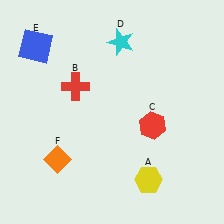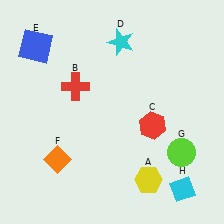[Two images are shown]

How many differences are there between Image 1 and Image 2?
There are 2 differences between the two images.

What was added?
A lime circle (G), a cyan diamond (H) were added in Image 2.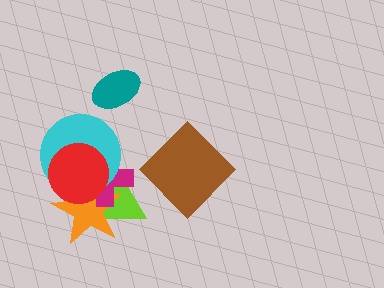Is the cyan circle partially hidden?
Yes, it is partially covered by another shape.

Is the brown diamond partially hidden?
No, no other shape covers it.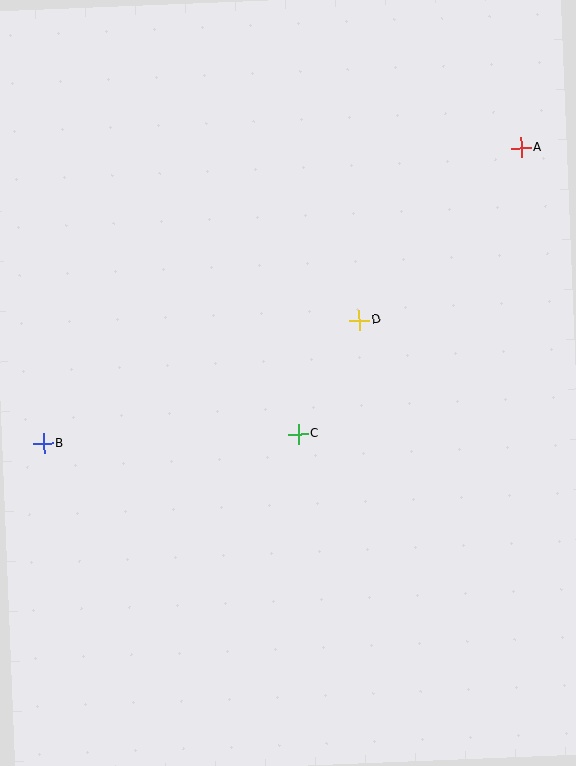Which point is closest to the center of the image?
Point C at (298, 434) is closest to the center.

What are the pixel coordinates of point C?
Point C is at (298, 434).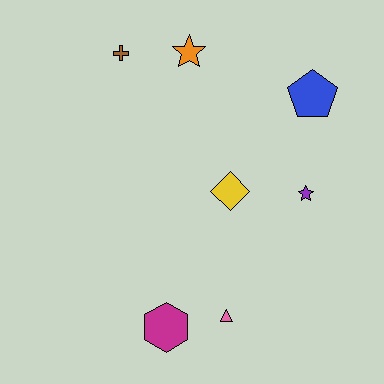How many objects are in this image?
There are 7 objects.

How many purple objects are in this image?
There is 1 purple object.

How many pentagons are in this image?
There is 1 pentagon.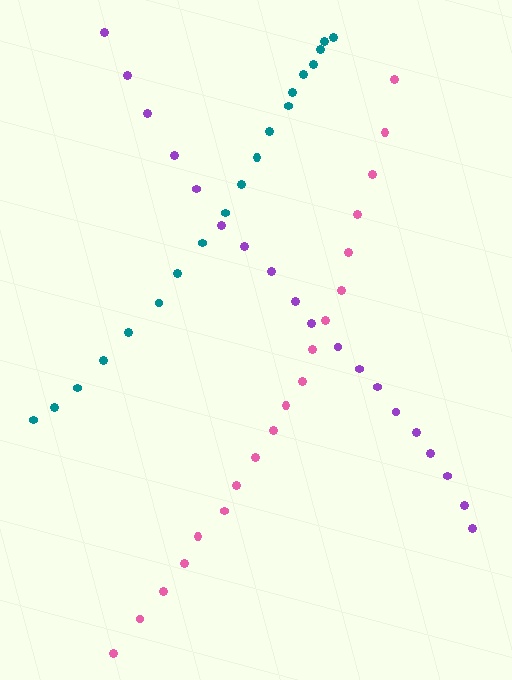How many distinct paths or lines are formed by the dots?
There are 3 distinct paths.